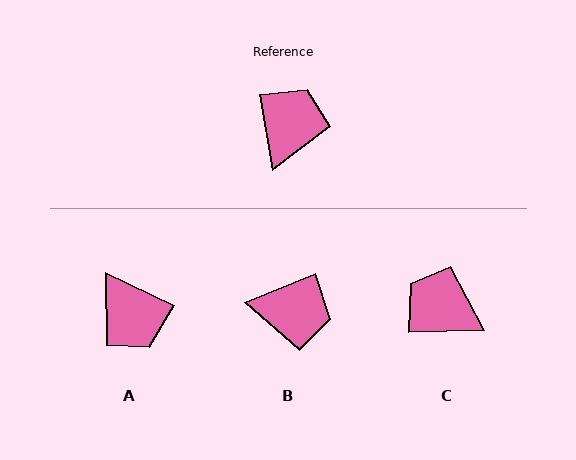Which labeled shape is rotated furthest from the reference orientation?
A, about 125 degrees away.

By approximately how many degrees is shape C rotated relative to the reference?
Approximately 81 degrees counter-clockwise.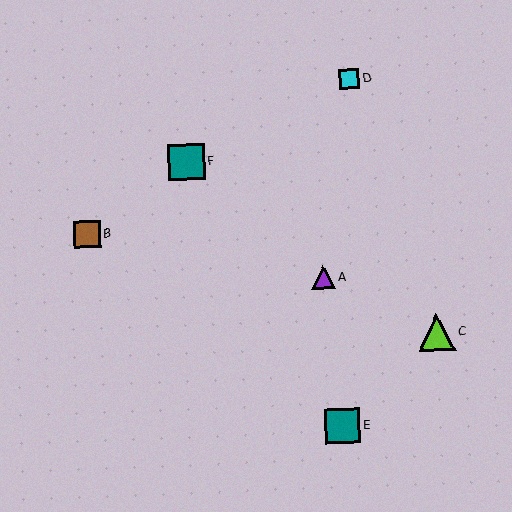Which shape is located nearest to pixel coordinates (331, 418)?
The teal square (labeled E) at (343, 426) is nearest to that location.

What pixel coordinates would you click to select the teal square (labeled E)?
Click at (343, 426) to select the teal square E.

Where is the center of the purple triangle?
The center of the purple triangle is at (323, 277).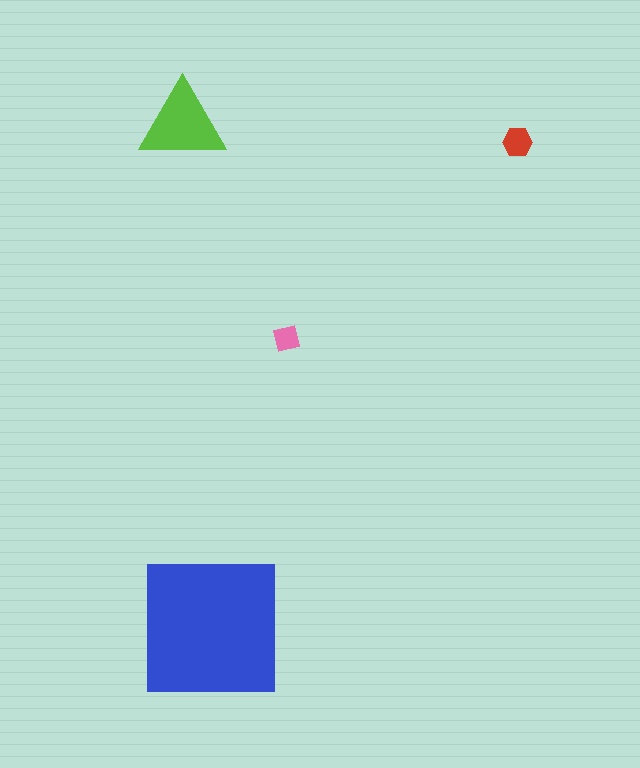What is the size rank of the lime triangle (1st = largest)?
2nd.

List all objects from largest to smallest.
The blue square, the lime triangle, the red hexagon, the pink square.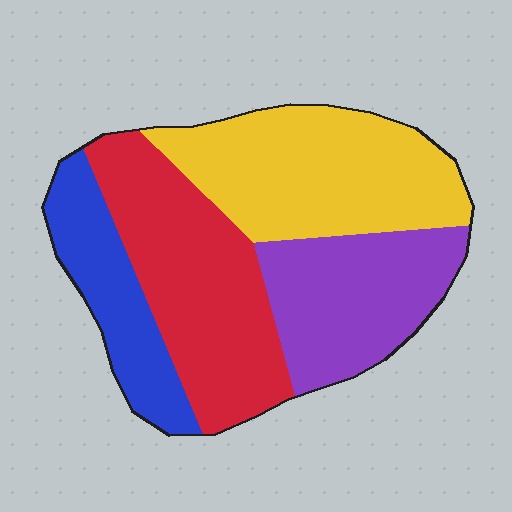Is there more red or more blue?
Red.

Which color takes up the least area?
Blue, at roughly 15%.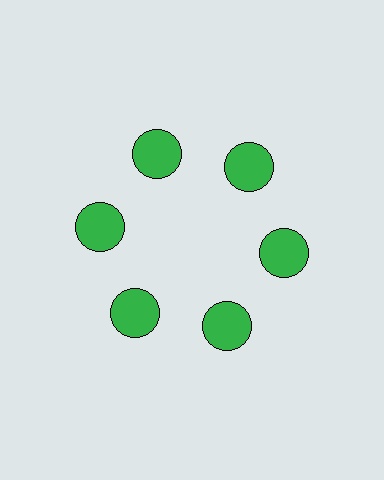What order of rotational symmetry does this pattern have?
This pattern has 6-fold rotational symmetry.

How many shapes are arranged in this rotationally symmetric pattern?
There are 6 shapes, arranged in 6 groups of 1.